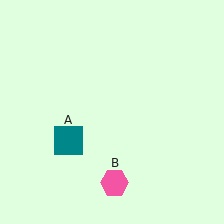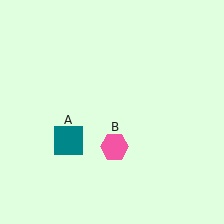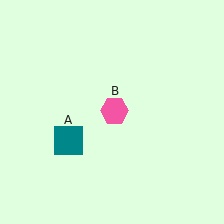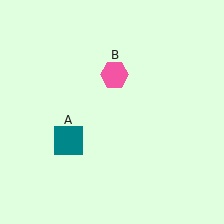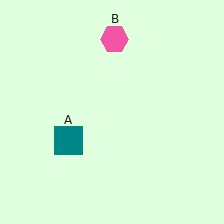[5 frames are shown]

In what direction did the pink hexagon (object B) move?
The pink hexagon (object B) moved up.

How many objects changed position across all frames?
1 object changed position: pink hexagon (object B).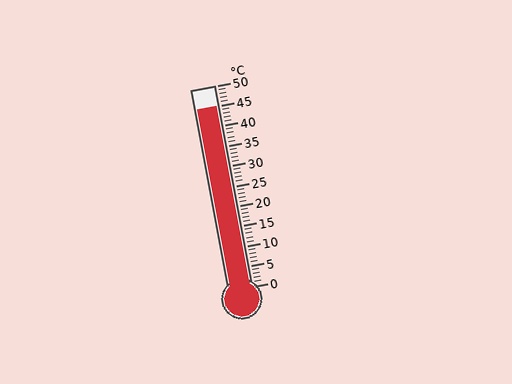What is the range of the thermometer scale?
The thermometer scale ranges from 0°C to 50°C.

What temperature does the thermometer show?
The thermometer shows approximately 45°C.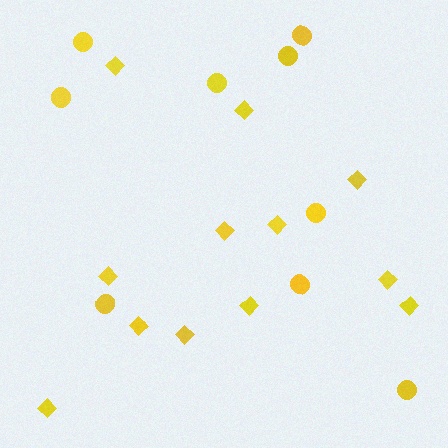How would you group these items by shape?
There are 2 groups: one group of diamonds (12) and one group of circles (9).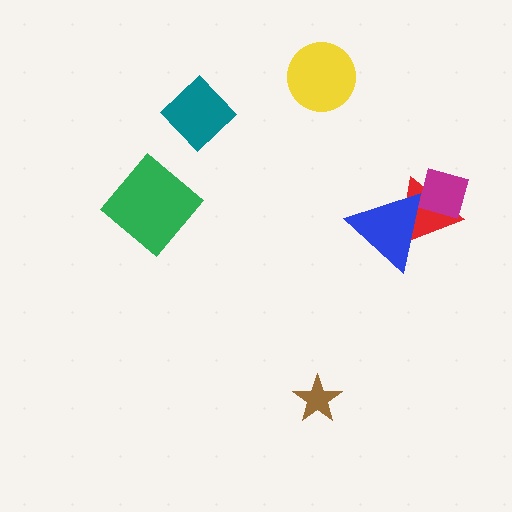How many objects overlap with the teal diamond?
0 objects overlap with the teal diamond.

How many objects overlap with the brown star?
0 objects overlap with the brown star.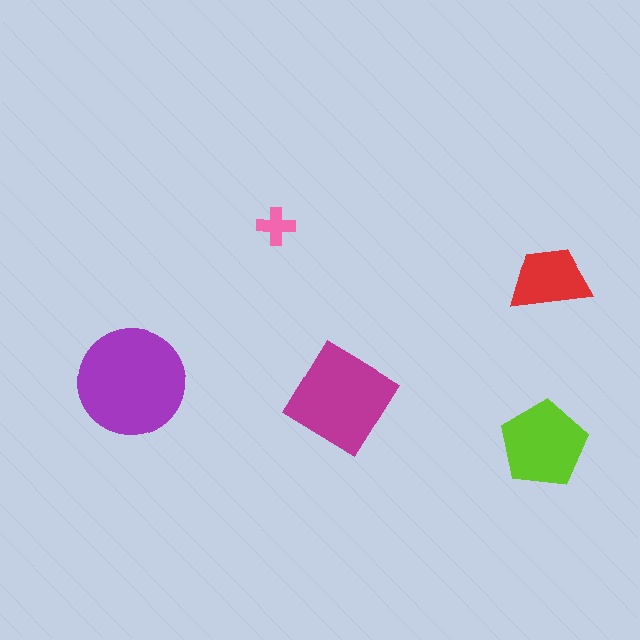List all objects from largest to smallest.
The purple circle, the magenta diamond, the lime pentagon, the red trapezoid, the pink cross.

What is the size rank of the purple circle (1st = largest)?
1st.